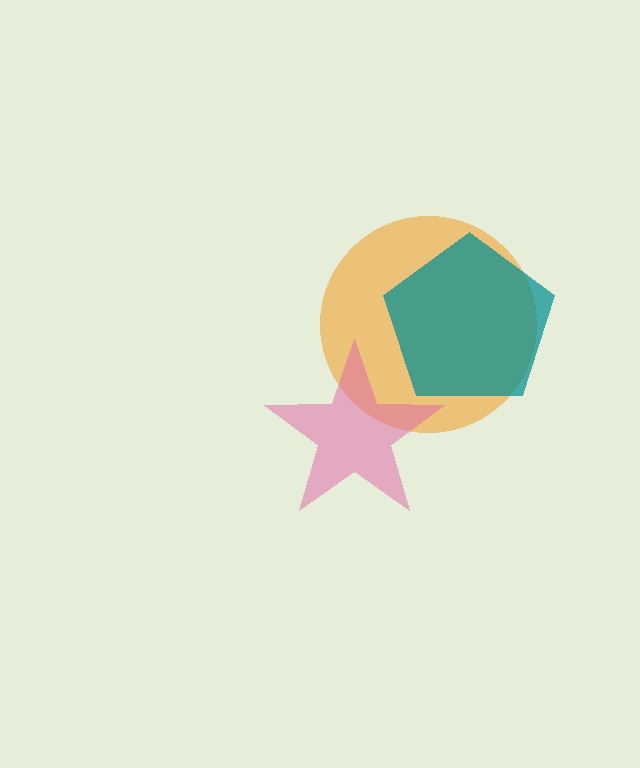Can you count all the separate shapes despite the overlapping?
Yes, there are 3 separate shapes.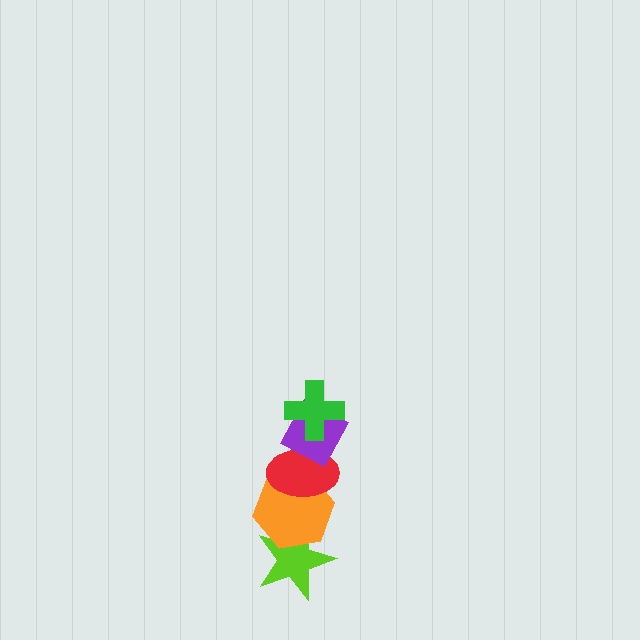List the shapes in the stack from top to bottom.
From top to bottom: the green cross, the purple diamond, the red ellipse, the orange hexagon, the lime star.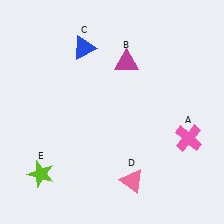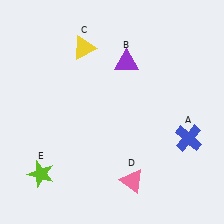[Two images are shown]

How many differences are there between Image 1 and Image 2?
There are 3 differences between the two images.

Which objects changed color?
A changed from pink to blue. B changed from magenta to purple. C changed from blue to yellow.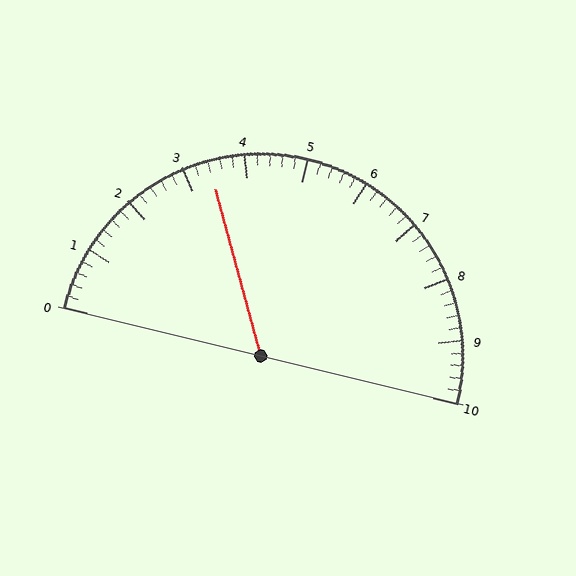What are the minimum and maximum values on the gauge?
The gauge ranges from 0 to 10.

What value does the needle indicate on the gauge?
The needle indicates approximately 3.4.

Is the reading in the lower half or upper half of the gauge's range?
The reading is in the lower half of the range (0 to 10).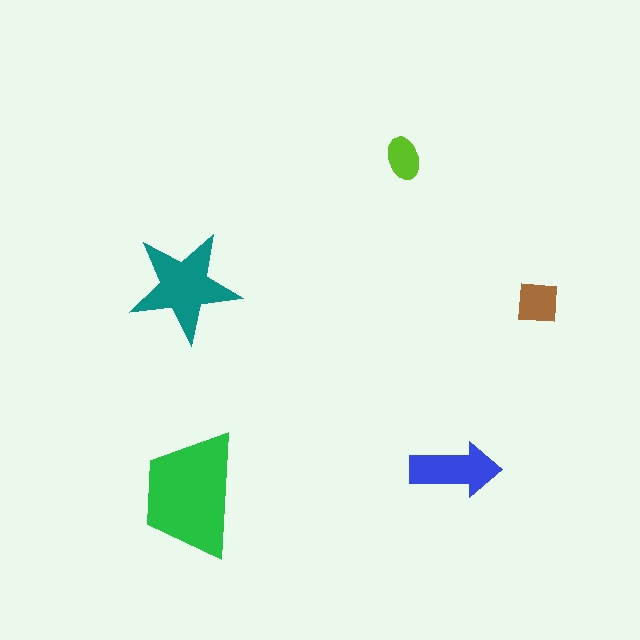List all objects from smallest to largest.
The lime ellipse, the brown square, the blue arrow, the teal star, the green trapezoid.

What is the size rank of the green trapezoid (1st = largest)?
1st.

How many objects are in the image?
There are 5 objects in the image.